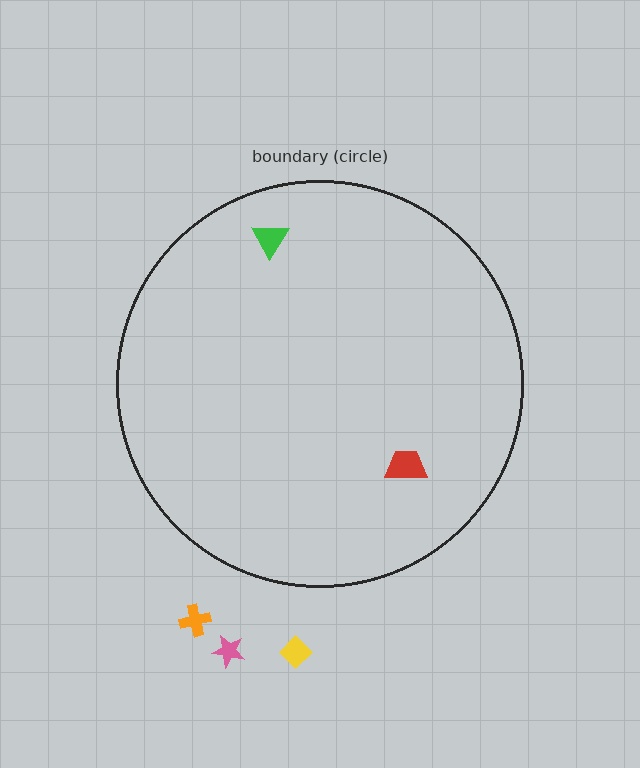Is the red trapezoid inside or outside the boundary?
Inside.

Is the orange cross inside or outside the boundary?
Outside.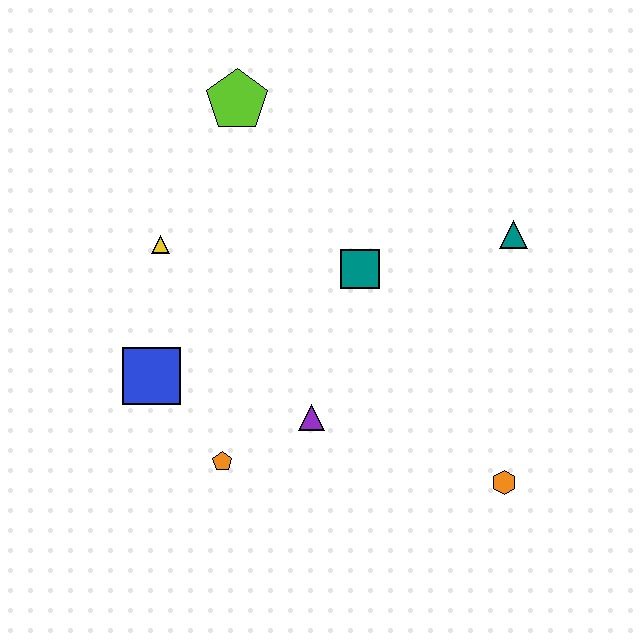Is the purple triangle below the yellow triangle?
Yes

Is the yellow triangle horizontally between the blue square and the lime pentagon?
Yes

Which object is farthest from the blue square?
The teal triangle is farthest from the blue square.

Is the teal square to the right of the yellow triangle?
Yes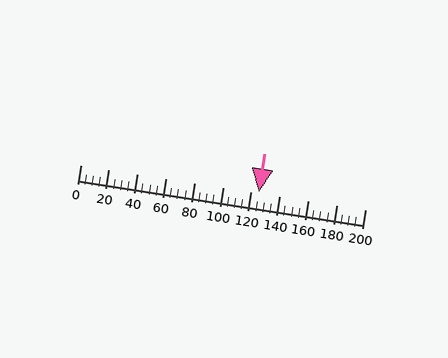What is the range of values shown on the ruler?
The ruler shows values from 0 to 200.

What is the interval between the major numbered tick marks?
The major tick marks are spaced 20 units apart.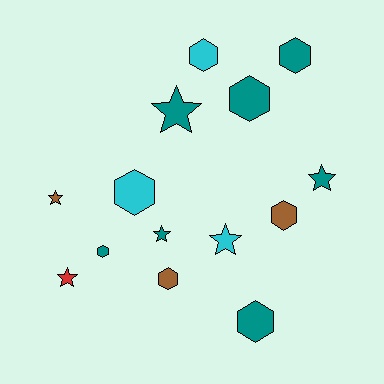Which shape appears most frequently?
Hexagon, with 8 objects.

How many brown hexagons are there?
There are 2 brown hexagons.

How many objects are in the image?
There are 14 objects.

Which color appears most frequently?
Teal, with 7 objects.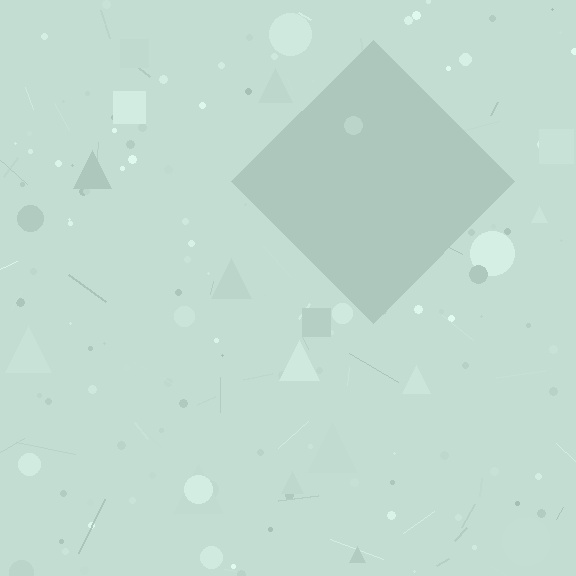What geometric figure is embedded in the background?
A diamond is embedded in the background.